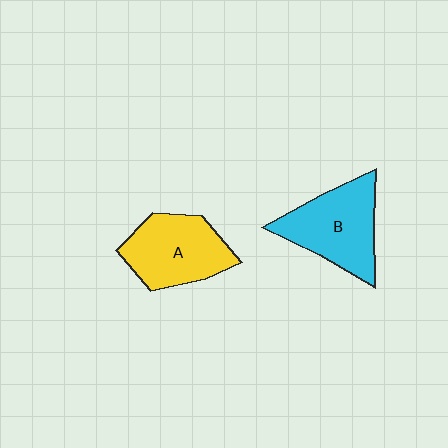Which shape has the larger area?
Shape B (cyan).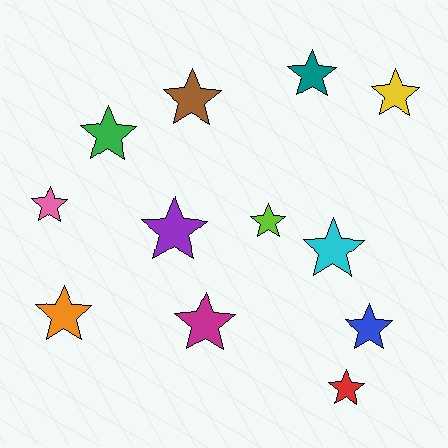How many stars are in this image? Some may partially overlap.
There are 12 stars.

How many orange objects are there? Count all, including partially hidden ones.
There is 1 orange object.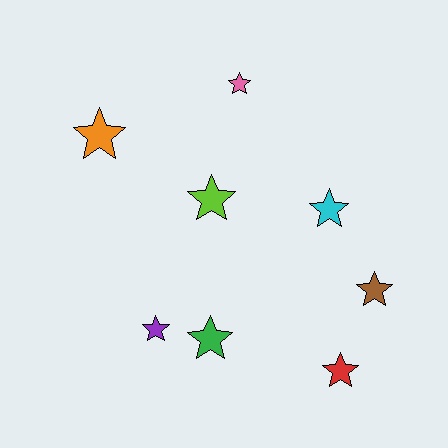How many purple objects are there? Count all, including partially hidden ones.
There is 1 purple object.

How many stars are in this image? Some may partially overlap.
There are 8 stars.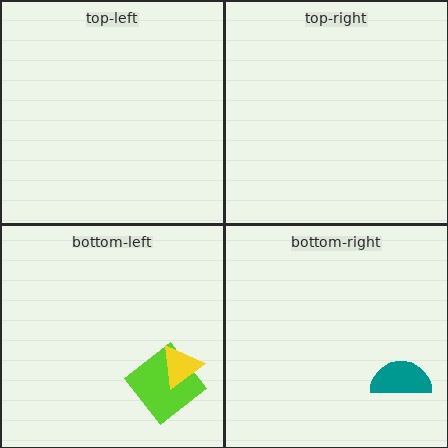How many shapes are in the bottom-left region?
2.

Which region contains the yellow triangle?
The bottom-left region.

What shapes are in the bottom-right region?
The teal semicircle.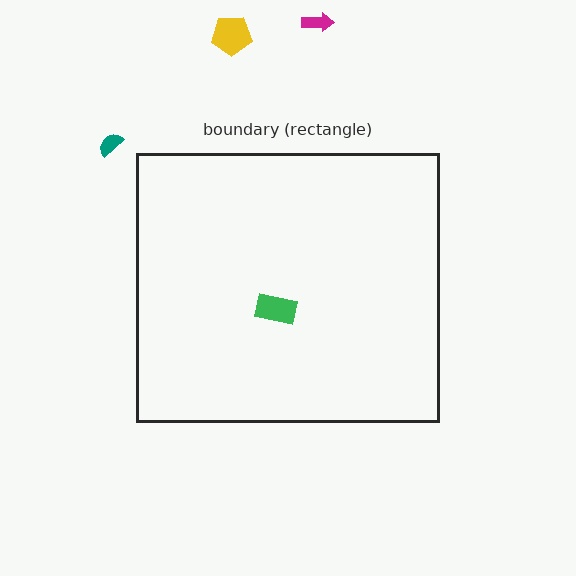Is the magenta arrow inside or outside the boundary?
Outside.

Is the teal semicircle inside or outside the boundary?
Outside.